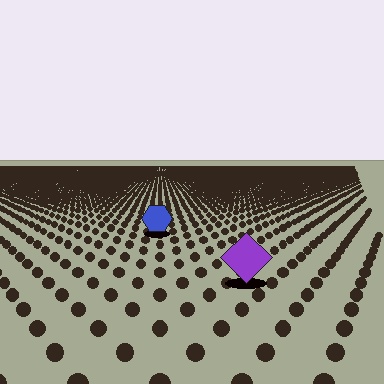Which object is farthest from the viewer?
The blue hexagon is farthest from the viewer. It appears smaller and the ground texture around it is denser.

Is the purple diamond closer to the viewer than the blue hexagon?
Yes. The purple diamond is closer — you can tell from the texture gradient: the ground texture is coarser near it.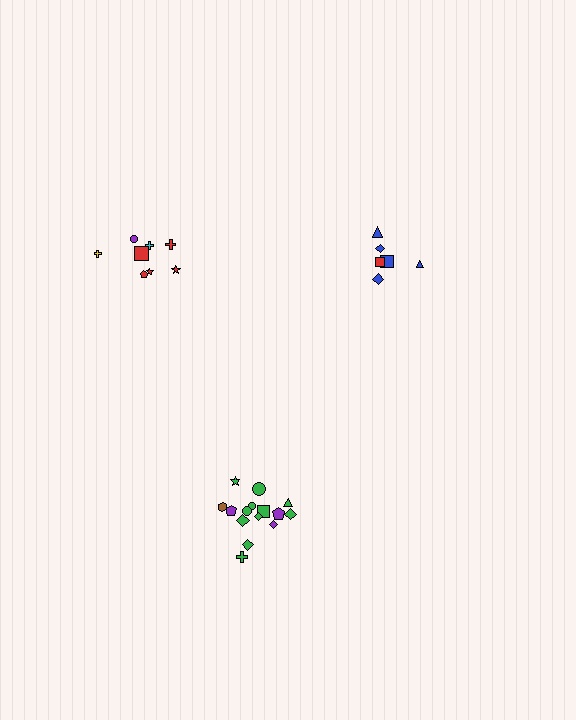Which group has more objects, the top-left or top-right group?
The top-left group.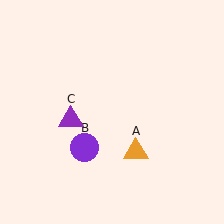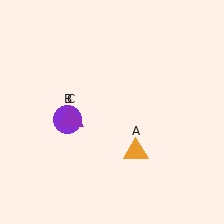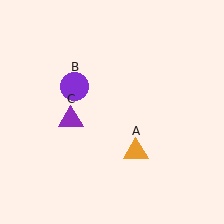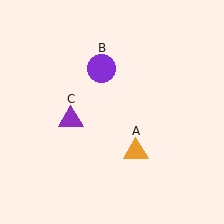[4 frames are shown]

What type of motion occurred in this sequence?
The purple circle (object B) rotated clockwise around the center of the scene.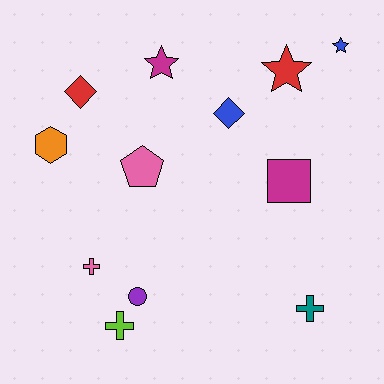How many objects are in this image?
There are 12 objects.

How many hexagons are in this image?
There is 1 hexagon.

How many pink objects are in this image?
There are 2 pink objects.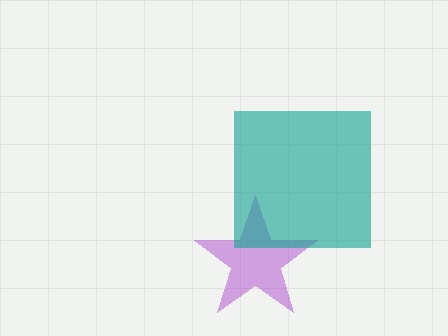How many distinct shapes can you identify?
There are 2 distinct shapes: a purple star, a teal square.